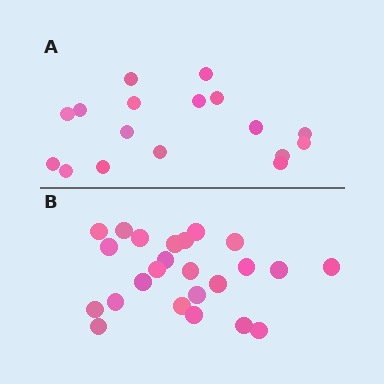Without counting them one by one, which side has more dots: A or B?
Region B (the bottom region) has more dots.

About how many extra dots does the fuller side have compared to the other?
Region B has roughly 8 or so more dots than region A.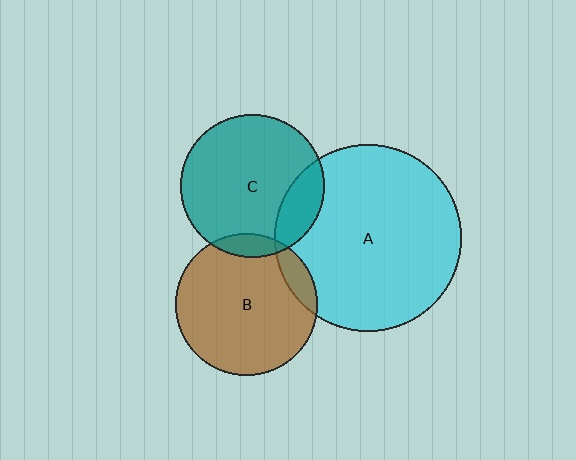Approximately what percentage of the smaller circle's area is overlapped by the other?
Approximately 15%.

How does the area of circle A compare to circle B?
Approximately 1.7 times.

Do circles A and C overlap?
Yes.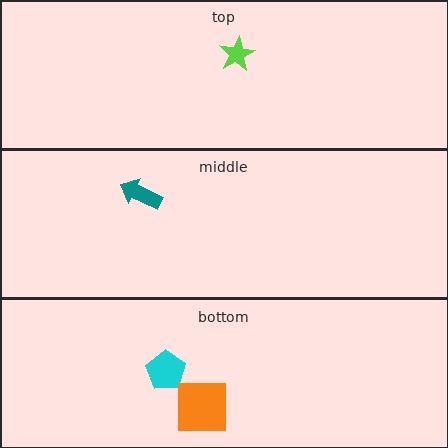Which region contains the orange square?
The bottom region.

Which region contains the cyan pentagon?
The bottom region.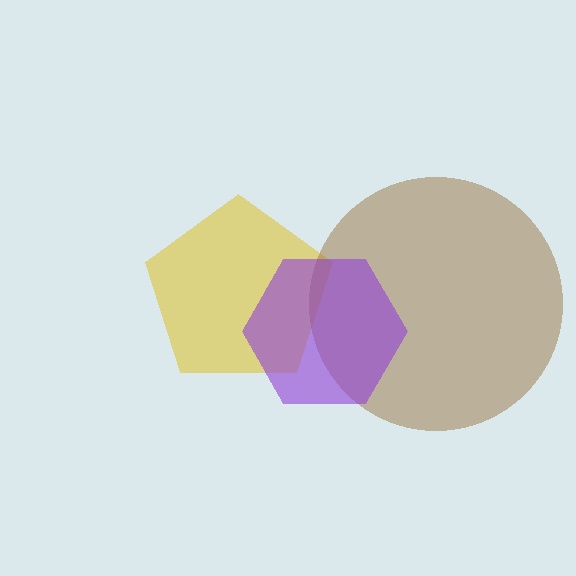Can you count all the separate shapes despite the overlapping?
Yes, there are 3 separate shapes.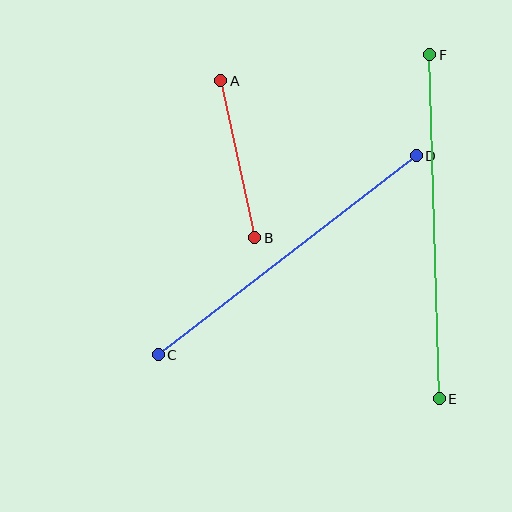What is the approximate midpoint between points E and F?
The midpoint is at approximately (434, 227) pixels.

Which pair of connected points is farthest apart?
Points E and F are farthest apart.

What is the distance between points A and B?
The distance is approximately 161 pixels.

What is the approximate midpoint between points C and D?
The midpoint is at approximately (287, 255) pixels.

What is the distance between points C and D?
The distance is approximately 326 pixels.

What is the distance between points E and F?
The distance is approximately 344 pixels.